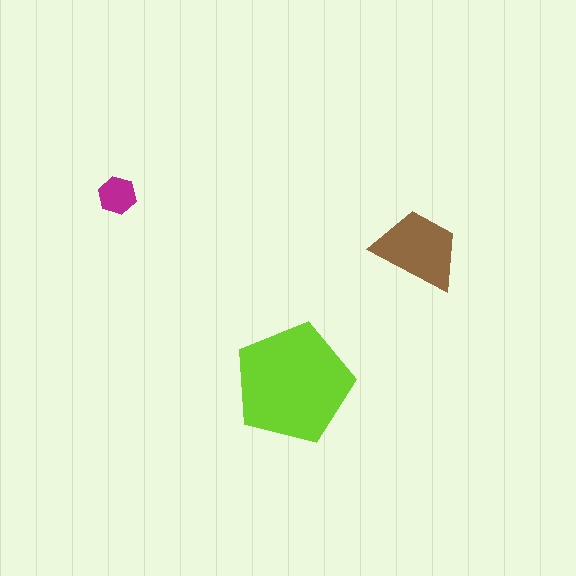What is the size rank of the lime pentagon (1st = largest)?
1st.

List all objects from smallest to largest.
The magenta hexagon, the brown trapezoid, the lime pentagon.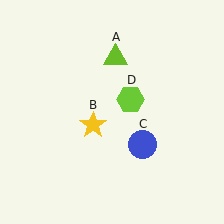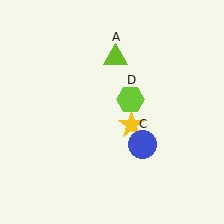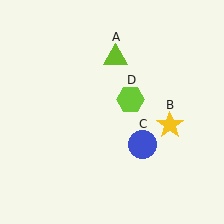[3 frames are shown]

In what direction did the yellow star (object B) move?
The yellow star (object B) moved right.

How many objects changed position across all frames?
1 object changed position: yellow star (object B).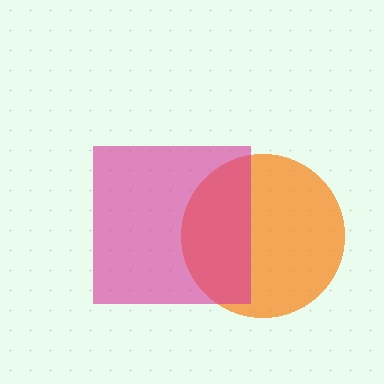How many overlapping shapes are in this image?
There are 2 overlapping shapes in the image.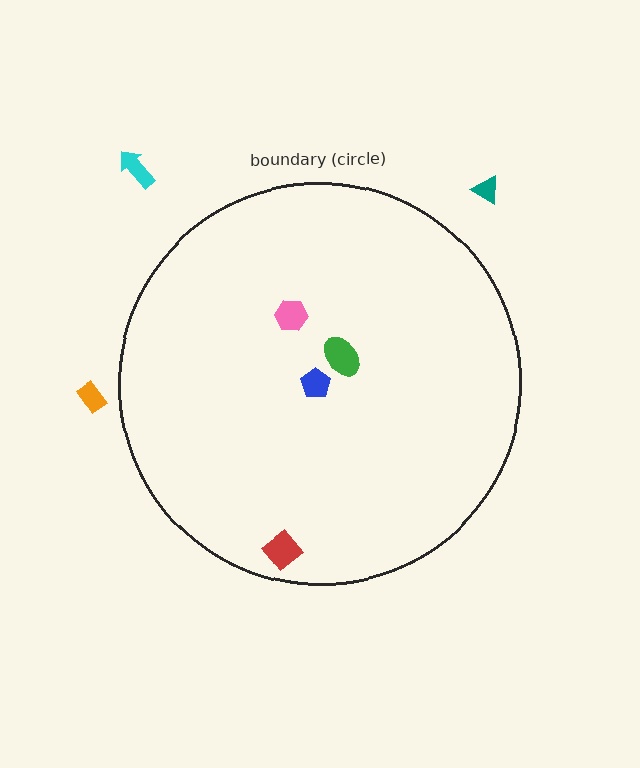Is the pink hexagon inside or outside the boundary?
Inside.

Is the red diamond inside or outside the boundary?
Inside.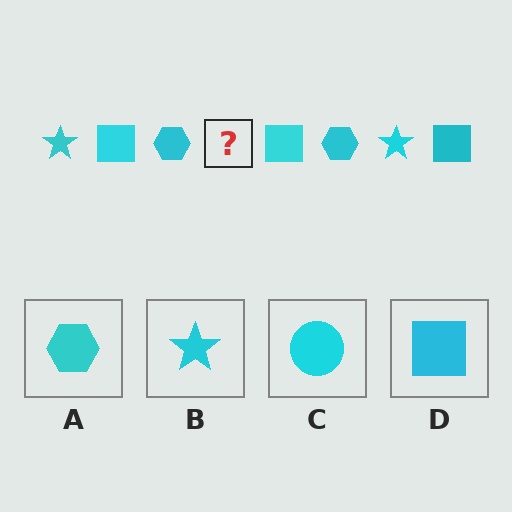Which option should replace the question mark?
Option B.